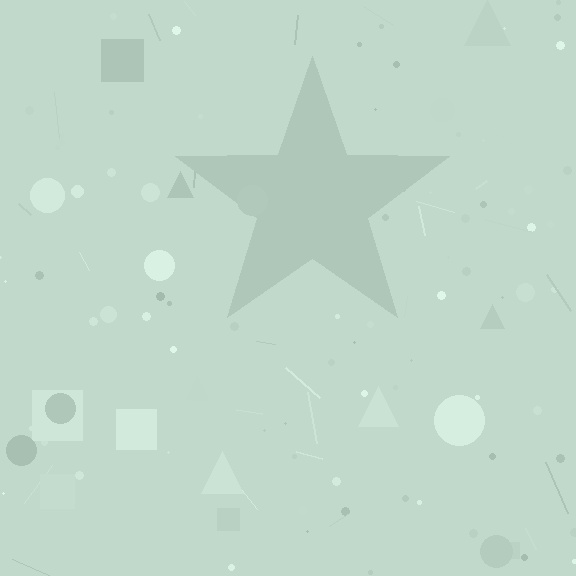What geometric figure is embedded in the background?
A star is embedded in the background.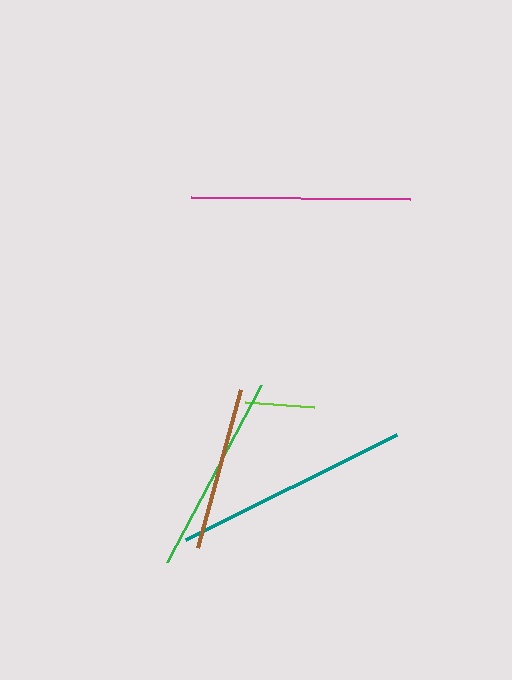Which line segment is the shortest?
The lime line is the shortest at approximately 70 pixels.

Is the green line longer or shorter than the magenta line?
The magenta line is longer than the green line.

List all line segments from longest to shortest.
From longest to shortest: teal, magenta, green, brown, lime.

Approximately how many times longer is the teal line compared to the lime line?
The teal line is approximately 3.4 times the length of the lime line.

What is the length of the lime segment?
The lime segment is approximately 70 pixels long.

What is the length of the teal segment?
The teal segment is approximately 236 pixels long.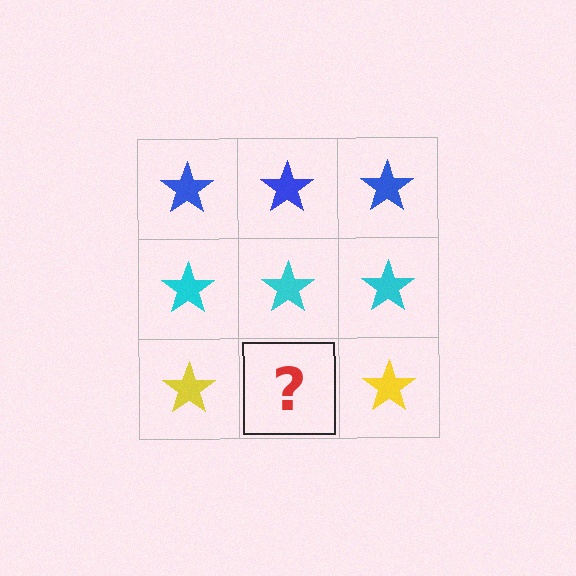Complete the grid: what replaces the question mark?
The question mark should be replaced with a yellow star.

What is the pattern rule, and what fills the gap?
The rule is that each row has a consistent color. The gap should be filled with a yellow star.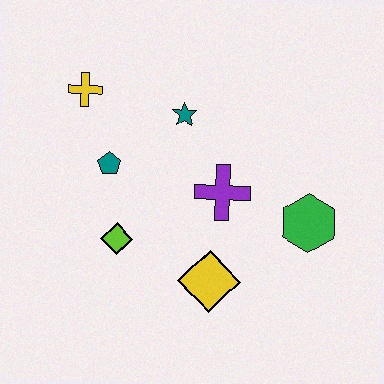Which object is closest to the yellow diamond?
The purple cross is closest to the yellow diamond.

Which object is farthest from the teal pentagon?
The green hexagon is farthest from the teal pentagon.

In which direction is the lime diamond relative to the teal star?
The lime diamond is below the teal star.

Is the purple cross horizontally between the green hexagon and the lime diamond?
Yes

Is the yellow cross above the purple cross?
Yes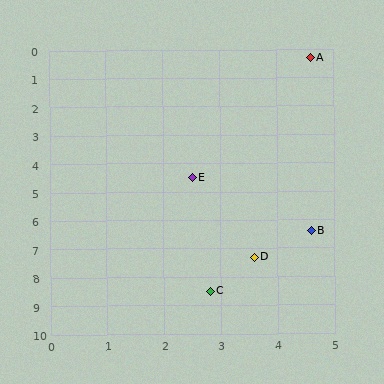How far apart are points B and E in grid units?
Points B and E are about 2.8 grid units apart.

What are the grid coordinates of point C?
Point C is at approximately (2.8, 8.5).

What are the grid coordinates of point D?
Point D is at approximately (3.6, 7.3).